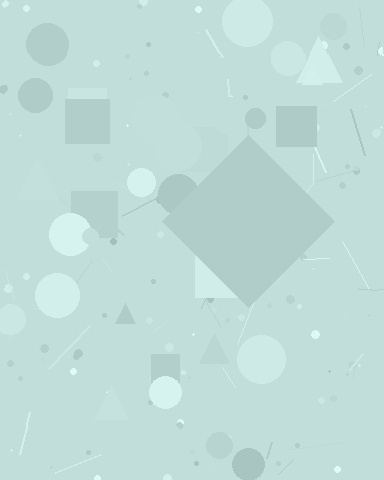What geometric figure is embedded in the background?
A diamond is embedded in the background.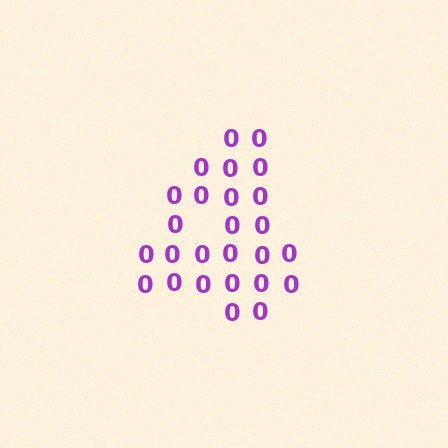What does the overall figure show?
The overall figure shows the digit 4.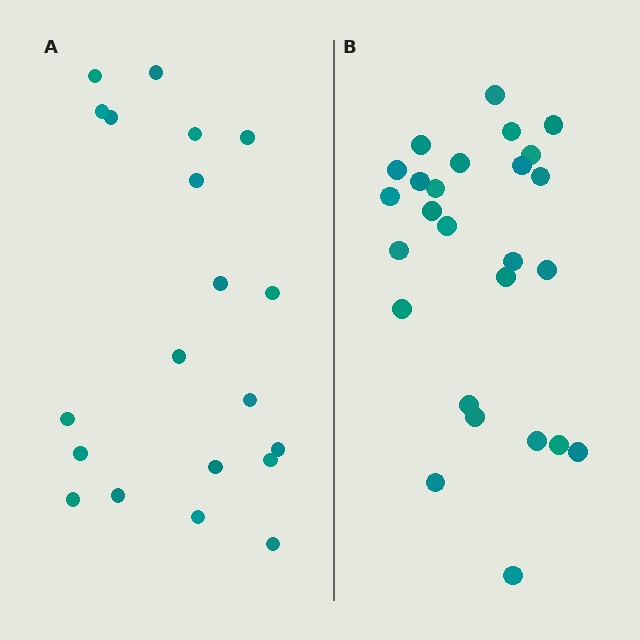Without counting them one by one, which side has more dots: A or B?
Region B (the right region) has more dots.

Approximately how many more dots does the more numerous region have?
Region B has about 6 more dots than region A.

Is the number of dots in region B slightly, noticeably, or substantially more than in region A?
Region B has noticeably more, but not dramatically so. The ratio is roughly 1.3 to 1.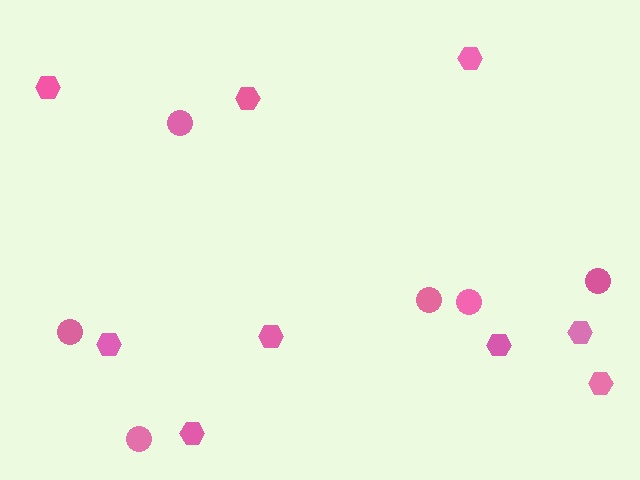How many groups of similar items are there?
There are 2 groups: one group of circles (6) and one group of hexagons (9).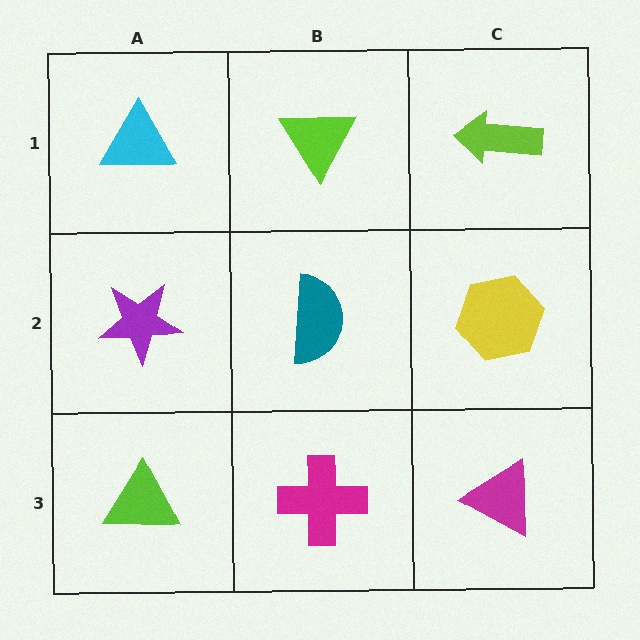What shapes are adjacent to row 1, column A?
A purple star (row 2, column A), a lime triangle (row 1, column B).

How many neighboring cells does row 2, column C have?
3.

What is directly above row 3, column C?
A yellow hexagon.